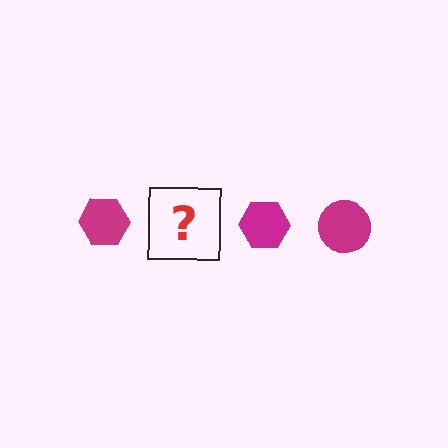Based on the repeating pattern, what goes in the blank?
The blank should be a magenta circle.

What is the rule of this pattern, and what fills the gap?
The rule is that the pattern cycles through hexagon, circle shapes in magenta. The gap should be filled with a magenta circle.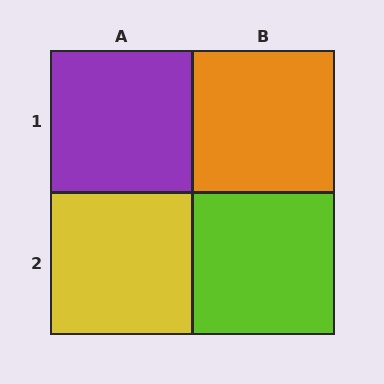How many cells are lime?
1 cell is lime.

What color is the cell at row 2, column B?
Lime.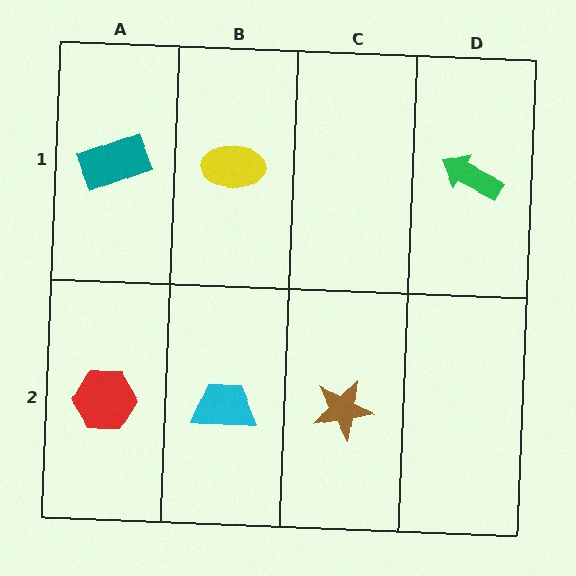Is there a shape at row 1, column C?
No, that cell is empty.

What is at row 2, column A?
A red hexagon.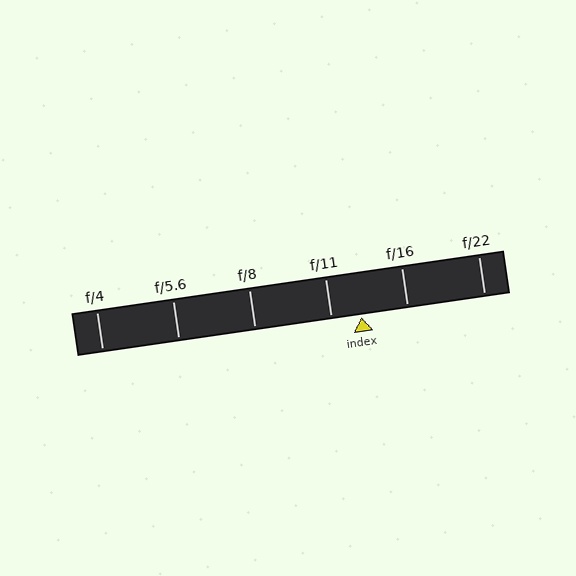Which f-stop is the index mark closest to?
The index mark is closest to f/11.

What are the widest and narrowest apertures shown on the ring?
The widest aperture shown is f/4 and the narrowest is f/22.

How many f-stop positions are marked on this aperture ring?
There are 6 f-stop positions marked.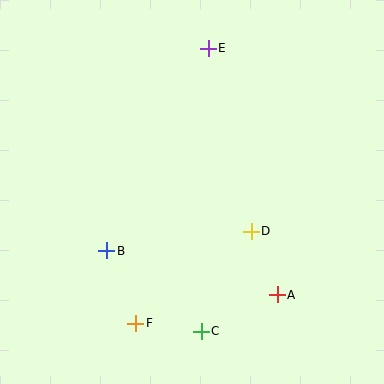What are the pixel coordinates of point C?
Point C is at (201, 331).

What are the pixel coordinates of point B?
Point B is at (107, 251).